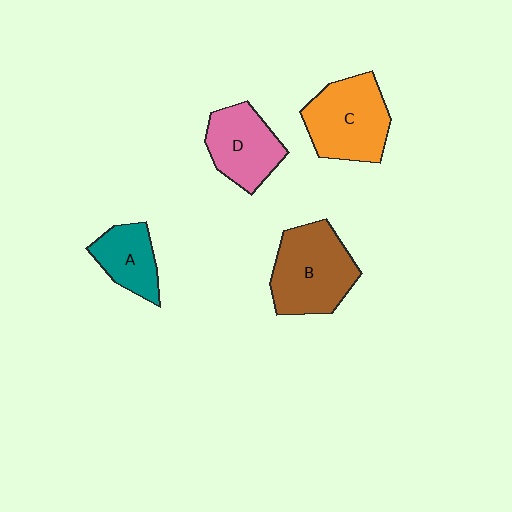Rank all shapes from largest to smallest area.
From largest to smallest: B (brown), C (orange), D (pink), A (teal).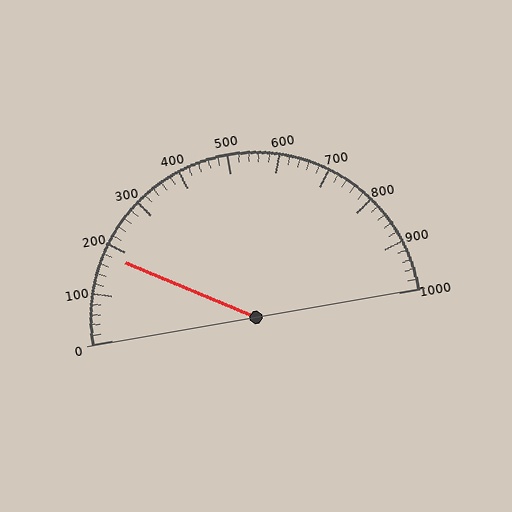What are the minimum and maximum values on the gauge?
The gauge ranges from 0 to 1000.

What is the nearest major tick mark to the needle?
The nearest major tick mark is 200.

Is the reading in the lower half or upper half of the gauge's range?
The reading is in the lower half of the range (0 to 1000).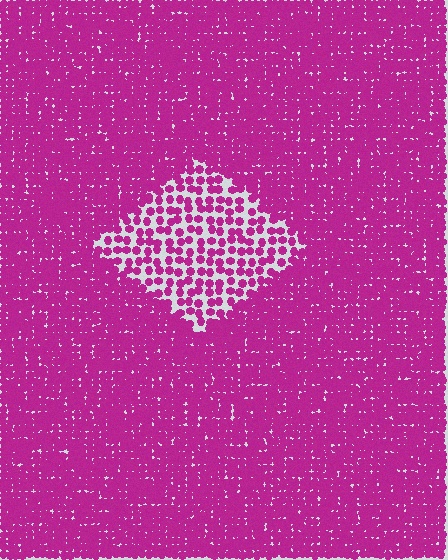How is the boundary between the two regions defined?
The boundary is defined by a change in element density (approximately 2.4x ratio). All elements are the same color, size, and shape.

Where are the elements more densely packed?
The elements are more densely packed outside the diamond boundary.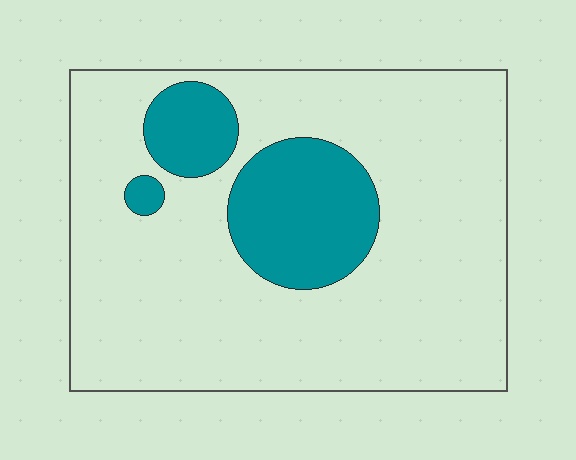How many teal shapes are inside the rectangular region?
3.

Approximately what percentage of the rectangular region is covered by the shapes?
Approximately 20%.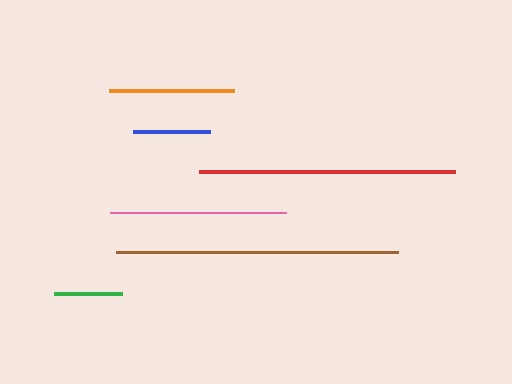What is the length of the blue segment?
The blue segment is approximately 77 pixels long.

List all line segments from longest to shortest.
From longest to shortest: brown, red, pink, orange, blue, green.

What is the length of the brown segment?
The brown segment is approximately 282 pixels long.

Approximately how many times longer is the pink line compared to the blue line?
The pink line is approximately 2.3 times the length of the blue line.